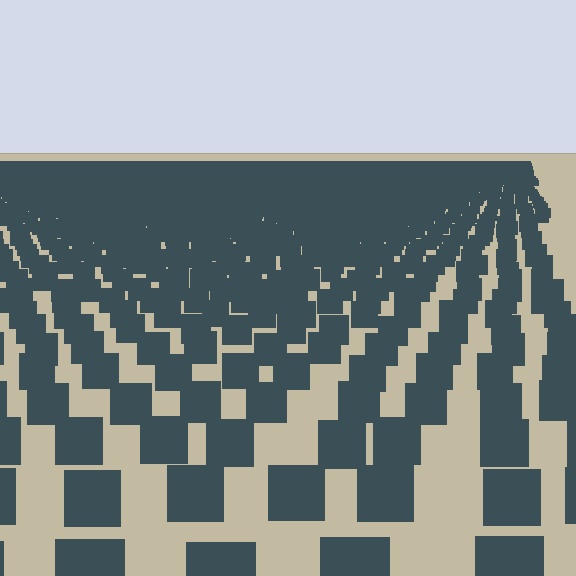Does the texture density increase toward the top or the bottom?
Density increases toward the top.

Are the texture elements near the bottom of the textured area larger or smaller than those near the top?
Larger. Near the bottom, elements are closer to the viewer and appear at a bigger on-screen size.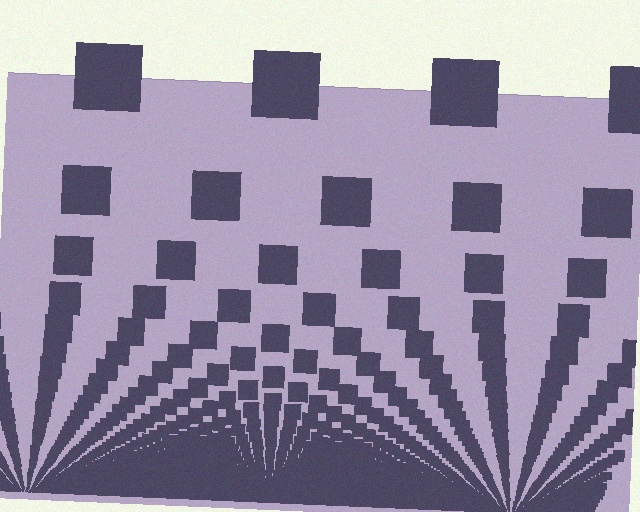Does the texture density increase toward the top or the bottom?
Density increases toward the bottom.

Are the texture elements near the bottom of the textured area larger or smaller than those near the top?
Smaller. The gradient is inverted — elements near the bottom are smaller and denser.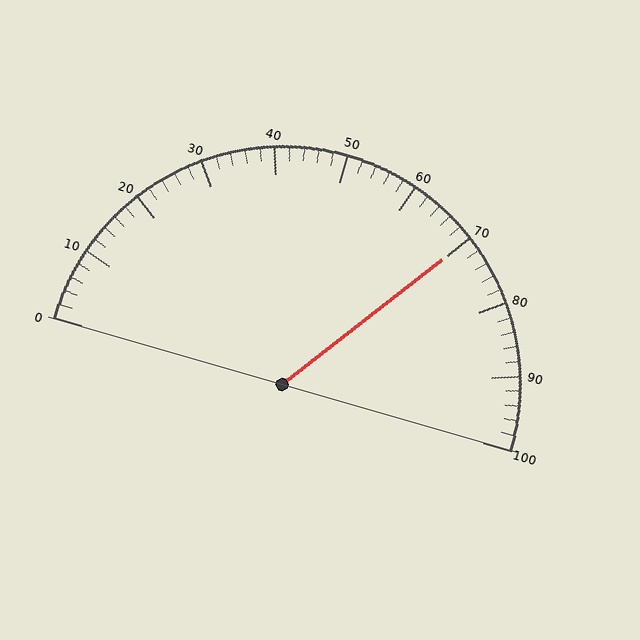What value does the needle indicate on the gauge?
The needle indicates approximately 70.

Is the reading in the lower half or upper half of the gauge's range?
The reading is in the upper half of the range (0 to 100).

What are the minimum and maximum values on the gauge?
The gauge ranges from 0 to 100.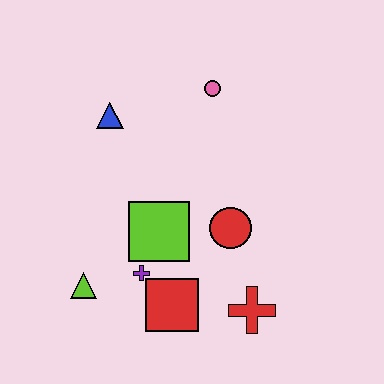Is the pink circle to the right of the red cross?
No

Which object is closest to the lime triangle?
The purple cross is closest to the lime triangle.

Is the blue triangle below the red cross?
No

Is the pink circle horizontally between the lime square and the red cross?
Yes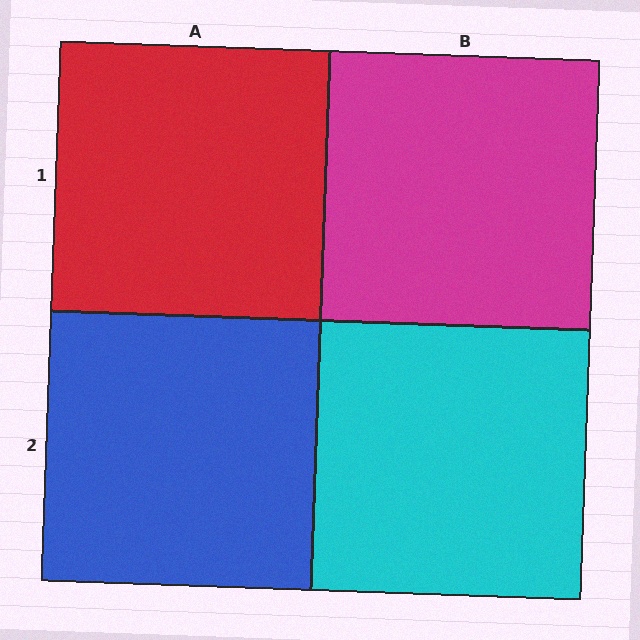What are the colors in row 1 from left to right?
Red, magenta.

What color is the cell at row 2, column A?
Blue.